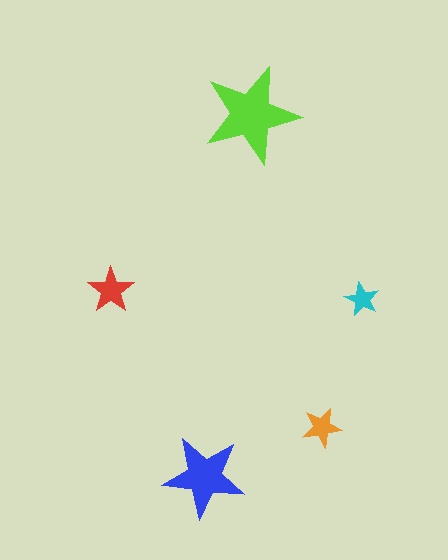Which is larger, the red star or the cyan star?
The red one.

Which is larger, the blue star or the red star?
The blue one.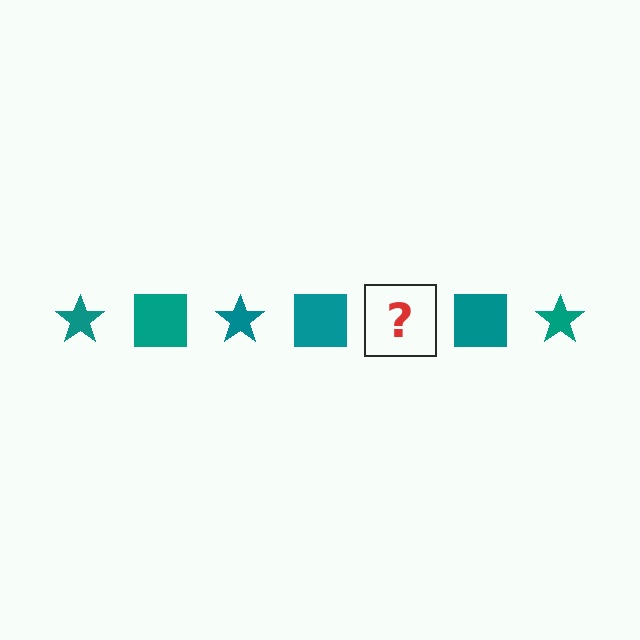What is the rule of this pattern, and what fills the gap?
The rule is that the pattern cycles through star, square shapes in teal. The gap should be filled with a teal star.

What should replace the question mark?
The question mark should be replaced with a teal star.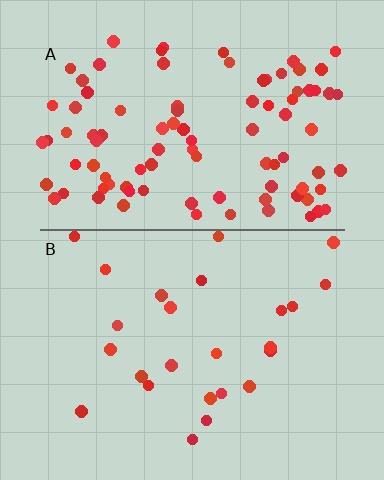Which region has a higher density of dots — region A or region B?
A (the top).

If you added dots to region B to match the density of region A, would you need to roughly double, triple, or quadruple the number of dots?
Approximately quadruple.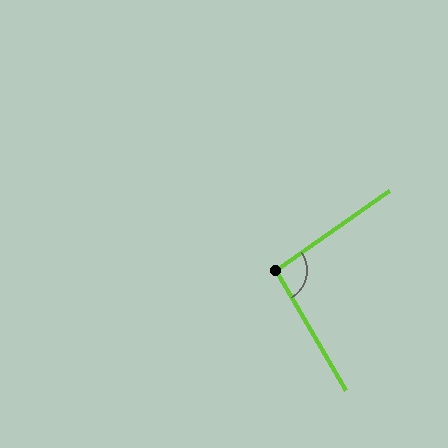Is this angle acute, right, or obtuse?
It is approximately a right angle.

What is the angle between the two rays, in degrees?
Approximately 94 degrees.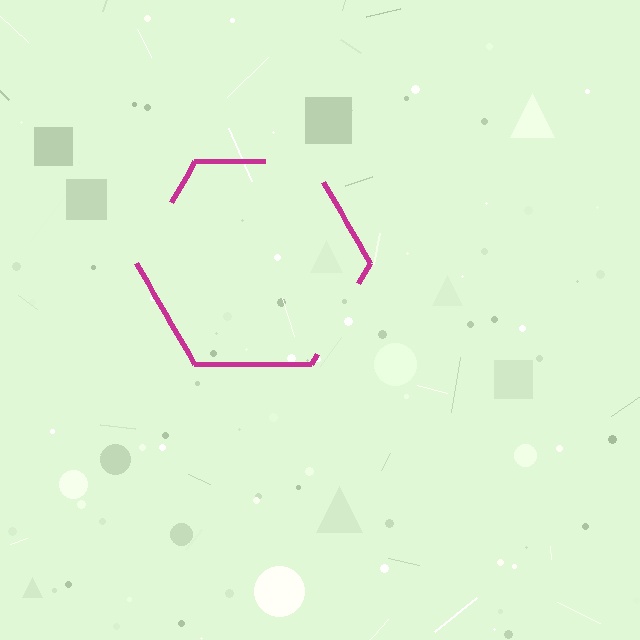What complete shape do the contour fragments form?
The contour fragments form a hexagon.